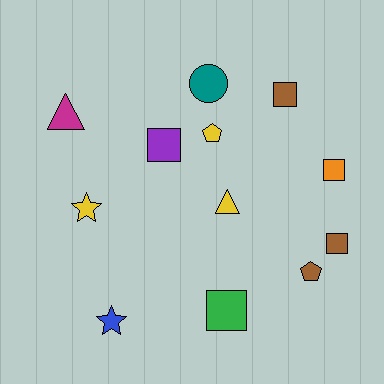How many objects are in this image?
There are 12 objects.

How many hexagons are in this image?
There are no hexagons.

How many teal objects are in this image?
There is 1 teal object.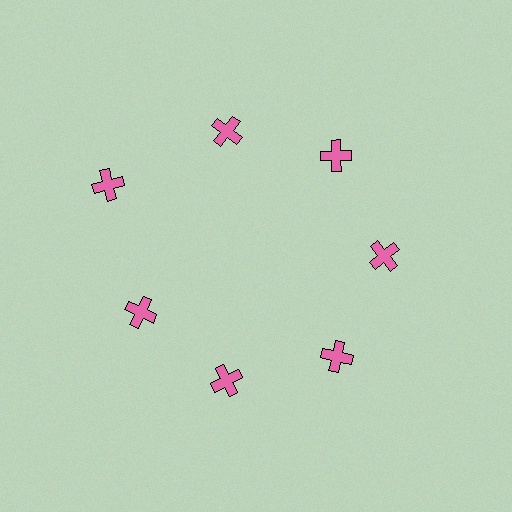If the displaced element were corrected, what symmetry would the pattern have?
It would have 7-fold rotational symmetry — the pattern would map onto itself every 51 degrees.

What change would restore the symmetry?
The symmetry would be restored by moving it inward, back onto the ring so that all 7 crosses sit at equal angles and equal distance from the center.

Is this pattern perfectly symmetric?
No. The 7 pink crosses are arranged in a ring, but one element near the 10 o'clock position is pushed outward from the center, breaking the 7-fold rotational symmetry.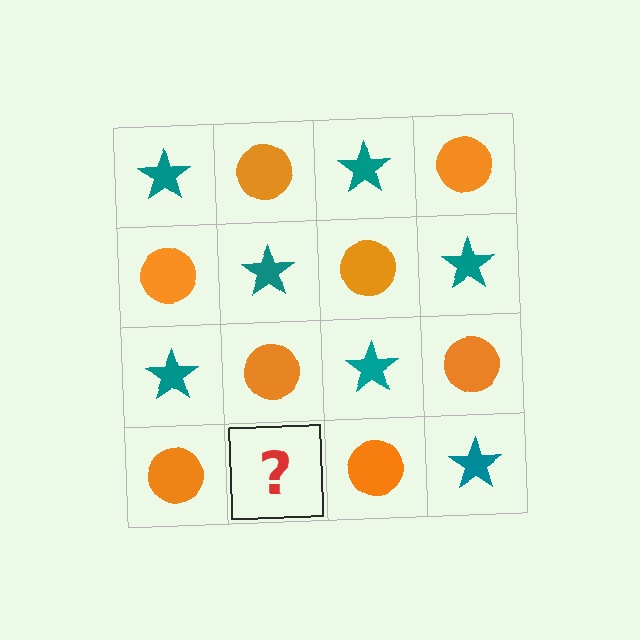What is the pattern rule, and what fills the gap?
The rule is that it alternates teal star and orange circle in a checkerboard pattern. The gap should be filled with a teal star.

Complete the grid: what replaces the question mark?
The question mark should be replaced with a teal star.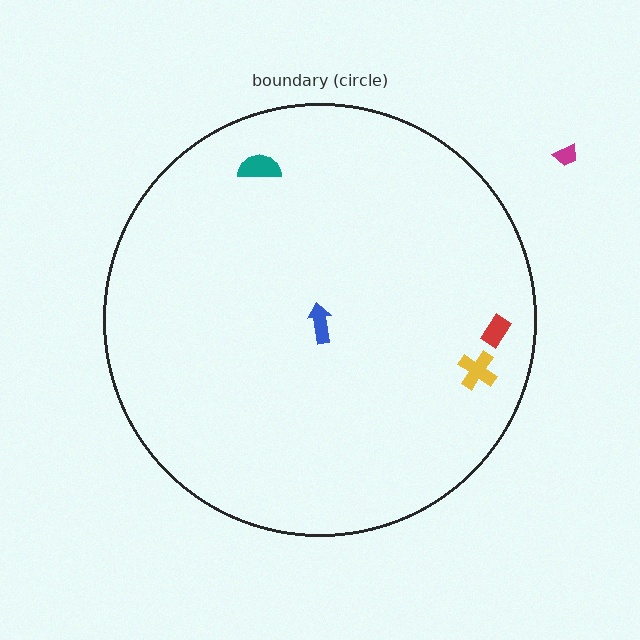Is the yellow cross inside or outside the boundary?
Inside.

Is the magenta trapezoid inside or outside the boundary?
Outside.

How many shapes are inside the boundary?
4 inside, 1 outside.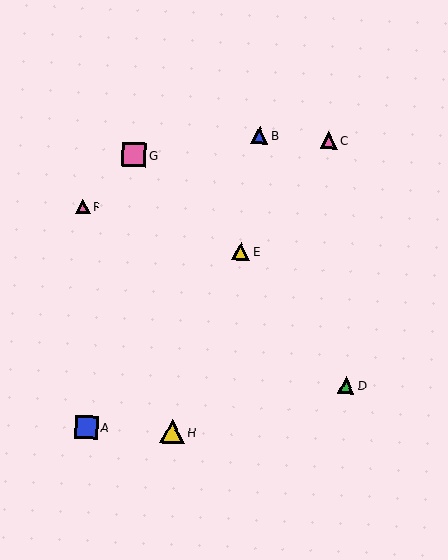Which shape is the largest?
The yellow triangle (labeled H) is the largest.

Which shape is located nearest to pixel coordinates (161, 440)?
The yellow triangle (labeled H) at (172, 432) is nearest to that location.